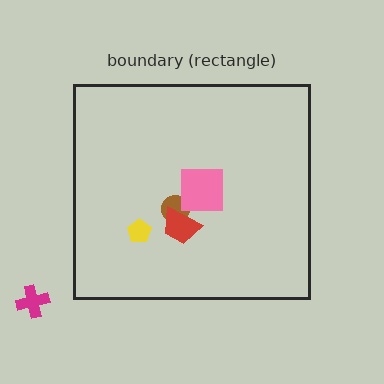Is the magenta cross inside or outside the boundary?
Outside.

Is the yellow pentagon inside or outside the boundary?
Inside.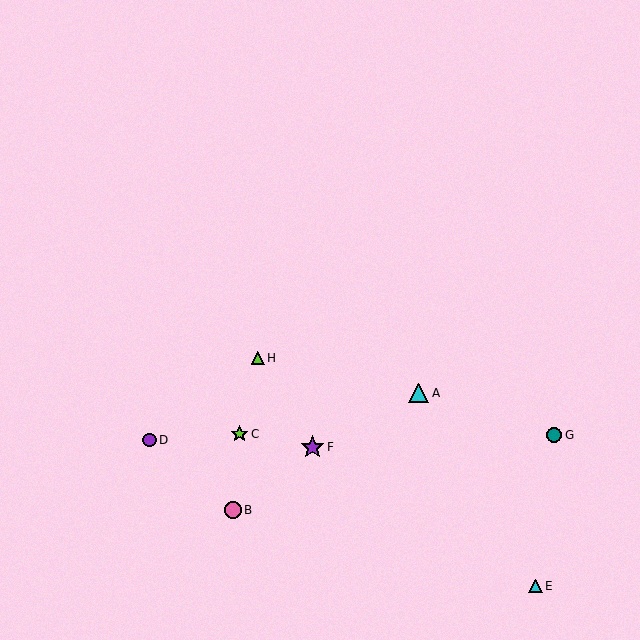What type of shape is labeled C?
Shape C is a lime star.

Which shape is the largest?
The purple star (labeled F) is the largest.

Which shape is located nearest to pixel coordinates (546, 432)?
The teal circle (labeled G) at (554, 435) is nearest to that location.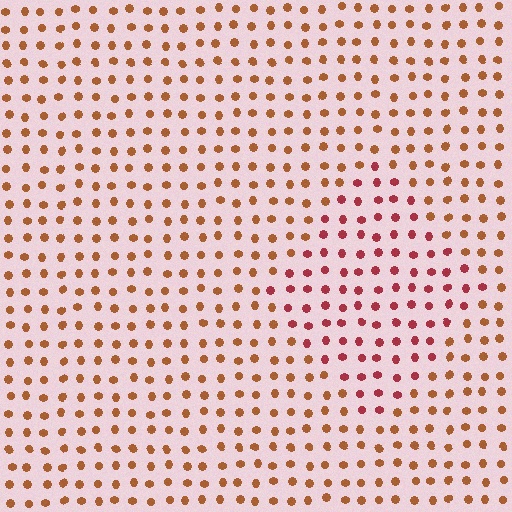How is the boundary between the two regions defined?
The boundary is defined purely by a slight shift in hue (about 33 degrees). Spacing, size, and orientation are identical on both sides.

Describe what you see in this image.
The image is filled with small brown elements in a uniform arrangement. A diamond-shaped region is visible where the elements are tinted to a slightly different hue, forming a subtle color boundary.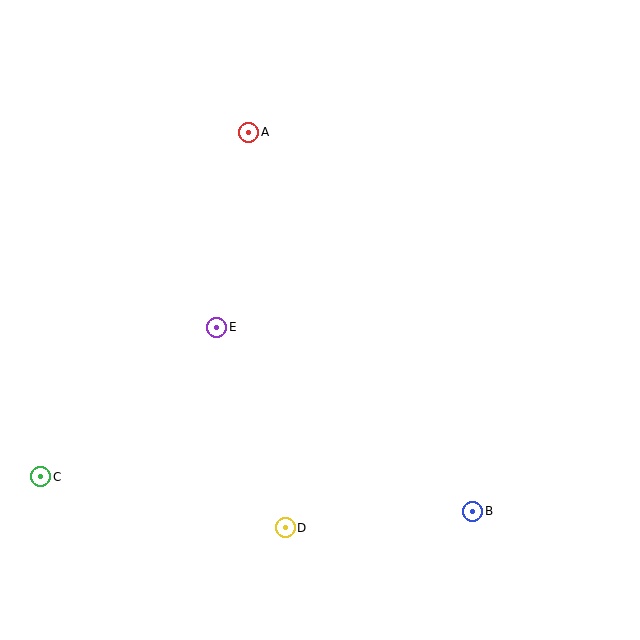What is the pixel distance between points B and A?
The distance between B and A is 440 pixels.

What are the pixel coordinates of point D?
Point D is at (285, 528).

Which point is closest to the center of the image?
Point E at (217, 327) is closest to the center.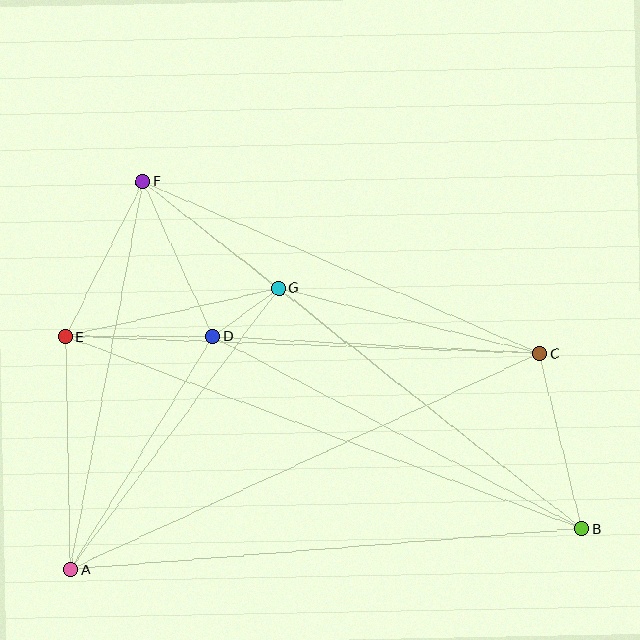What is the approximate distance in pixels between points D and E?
The distance between D and E is approximately 148 pixels.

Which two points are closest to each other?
Points D and G are closest to each other.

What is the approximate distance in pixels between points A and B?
The distance between A and B is approximately 513 pixels.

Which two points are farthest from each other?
Points B and F are farthest from each other.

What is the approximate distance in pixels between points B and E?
The distance between B and E is approximately 551 pixels.